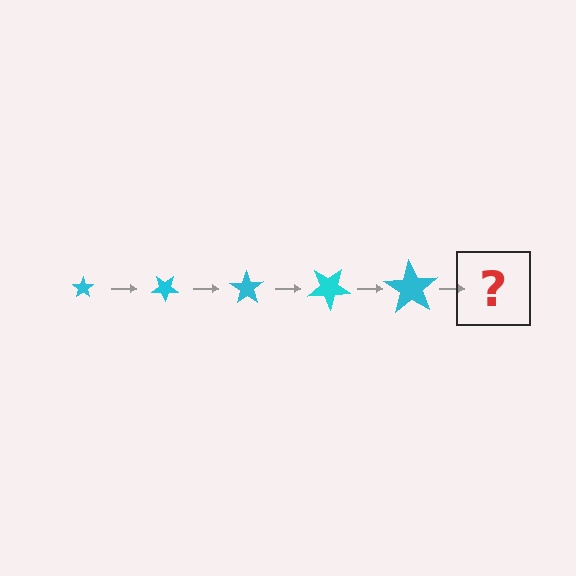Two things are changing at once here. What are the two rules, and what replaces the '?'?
The two rules are that the star grows larger each step and it rotates 35 degrees each step. The '?' should be a star, larger than the previous one and rotated 175 degrees from the start.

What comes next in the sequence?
The next element should be a star, larger than the previous one and rotated 175 degrees from the start.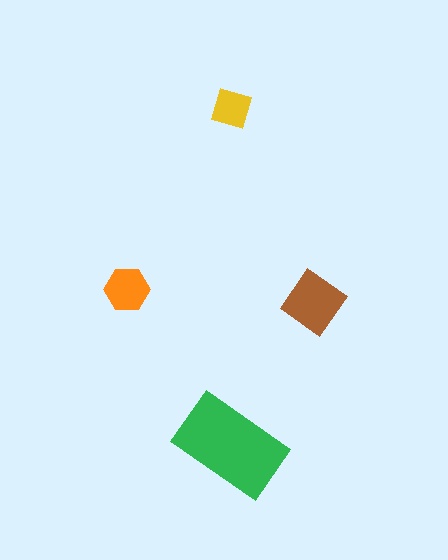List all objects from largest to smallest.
The green rectangle, the brown diamond, the orange hexagon, the yellow diamond.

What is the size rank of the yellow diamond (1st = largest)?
4th.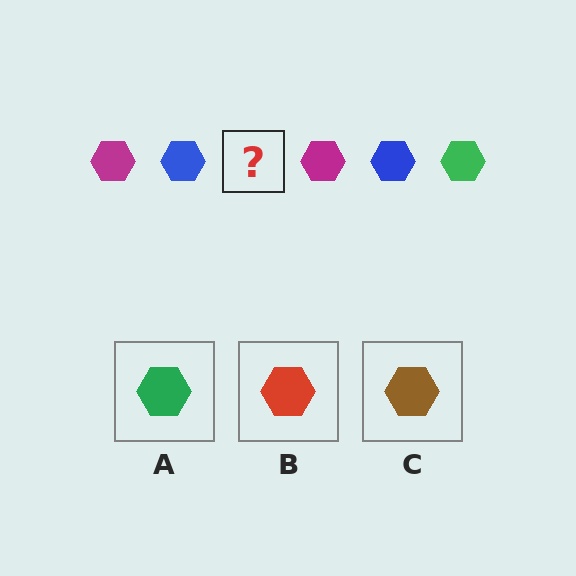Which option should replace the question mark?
Option A.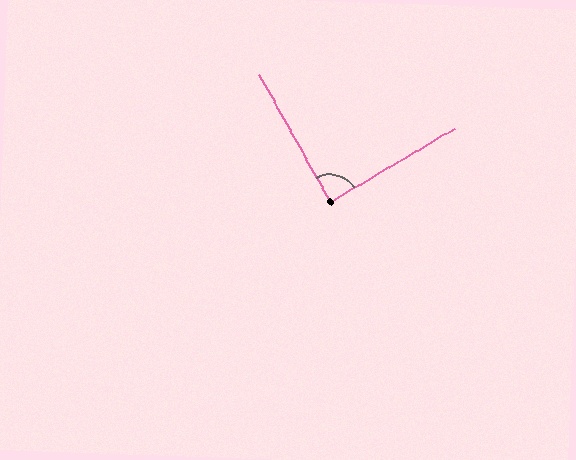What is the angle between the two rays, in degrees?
Approximately 88 degrees.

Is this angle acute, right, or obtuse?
It is approximately a right angle.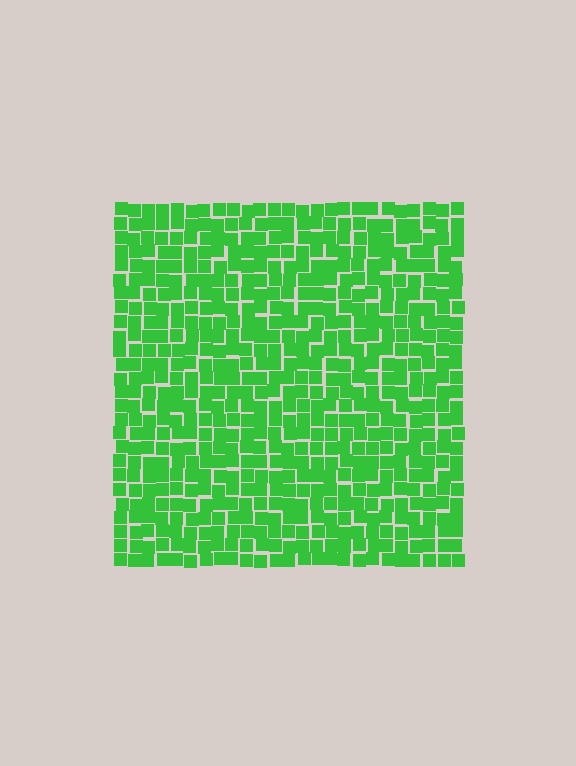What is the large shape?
The large shape is a square.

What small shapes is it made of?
It is made of small squares.